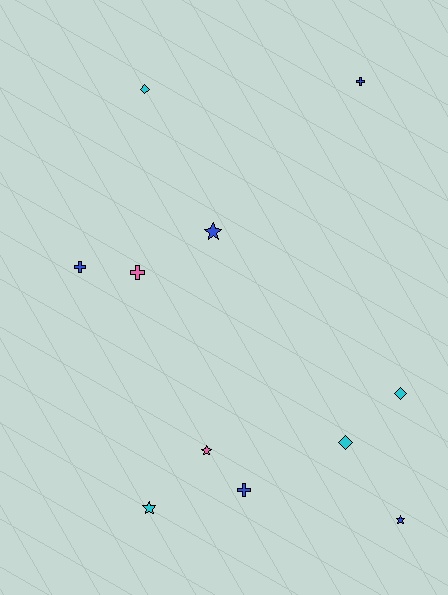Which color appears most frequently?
Blue, with 5 objects.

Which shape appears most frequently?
Cross, with 4 objects.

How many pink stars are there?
There is 1 pink star.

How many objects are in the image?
There are 11 objects.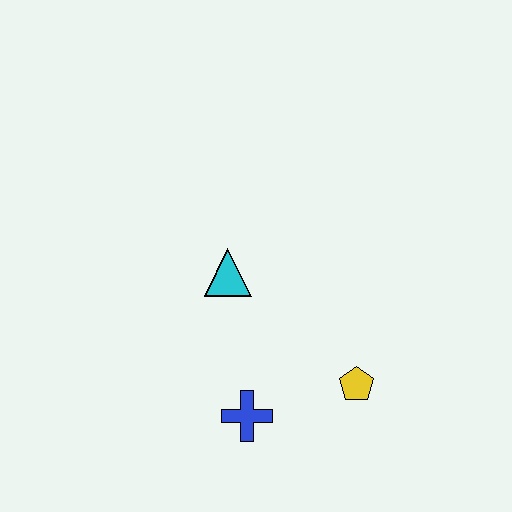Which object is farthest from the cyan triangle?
The yellow pentagon is farthest from the cyan triangle.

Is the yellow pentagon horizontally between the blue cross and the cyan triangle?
No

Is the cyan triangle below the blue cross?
No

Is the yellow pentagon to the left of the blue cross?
No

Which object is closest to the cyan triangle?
The blue cross is closest to the cyan triangle.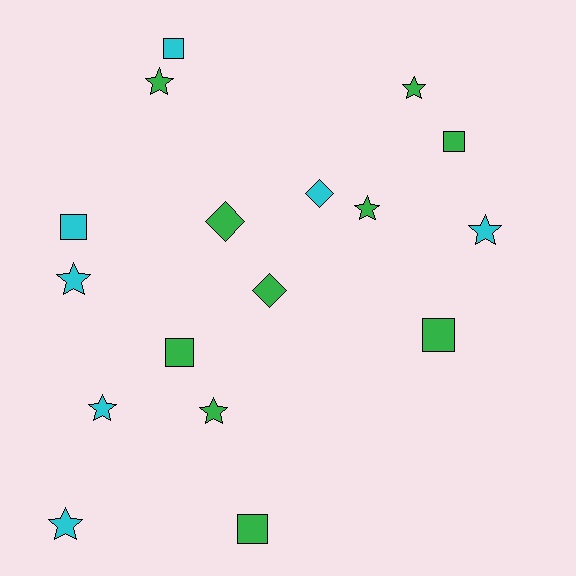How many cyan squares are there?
There are 2 cyan squares.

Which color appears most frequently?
Green, with 10 objects.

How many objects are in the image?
There are 17 objects.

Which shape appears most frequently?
Star, with 8 objects.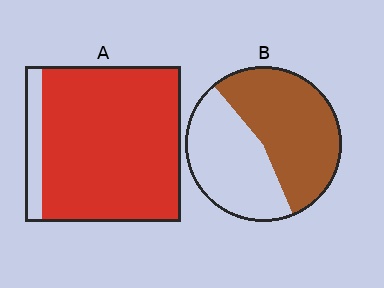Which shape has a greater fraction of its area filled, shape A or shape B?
Shape A.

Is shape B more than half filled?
Yes.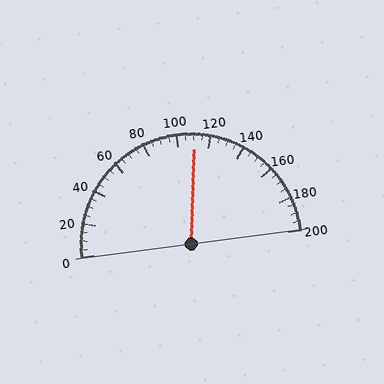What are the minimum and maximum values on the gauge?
The gauge ranges from 0 to 200.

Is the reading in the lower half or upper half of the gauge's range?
The reading is in the upper half of the range (0 to 200).